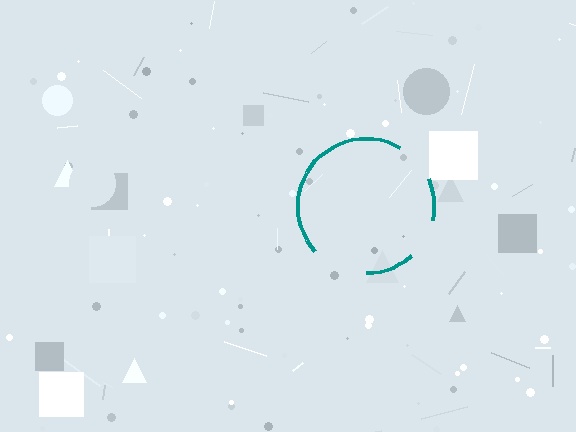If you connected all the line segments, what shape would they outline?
They would outline a circle.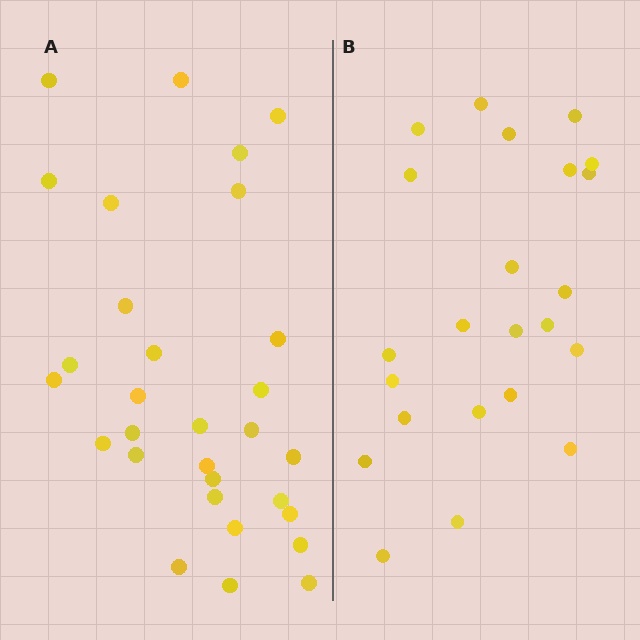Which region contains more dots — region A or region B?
Region A (the left region) has more dots.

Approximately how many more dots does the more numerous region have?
Region A has roughly 8 or so more dots than region B.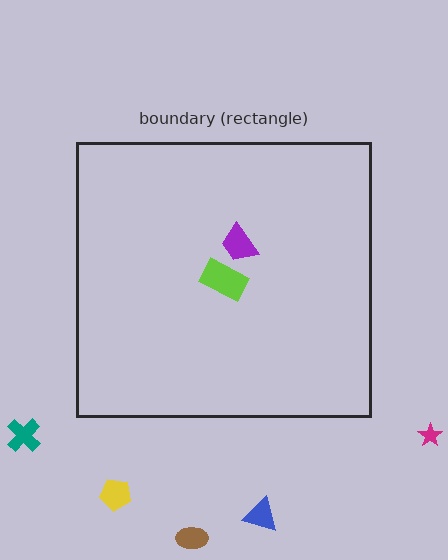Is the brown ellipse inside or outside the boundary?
Outside.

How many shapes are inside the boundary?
2 inside, 5 outside.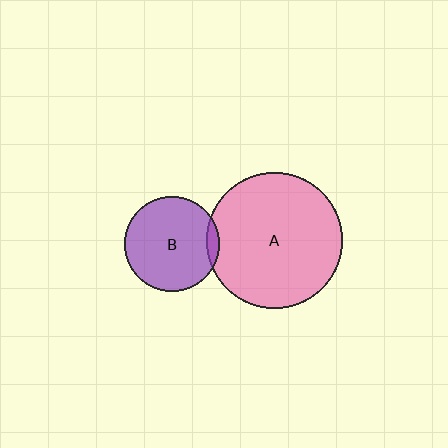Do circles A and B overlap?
Yes.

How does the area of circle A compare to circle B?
Approximately 2.1 times.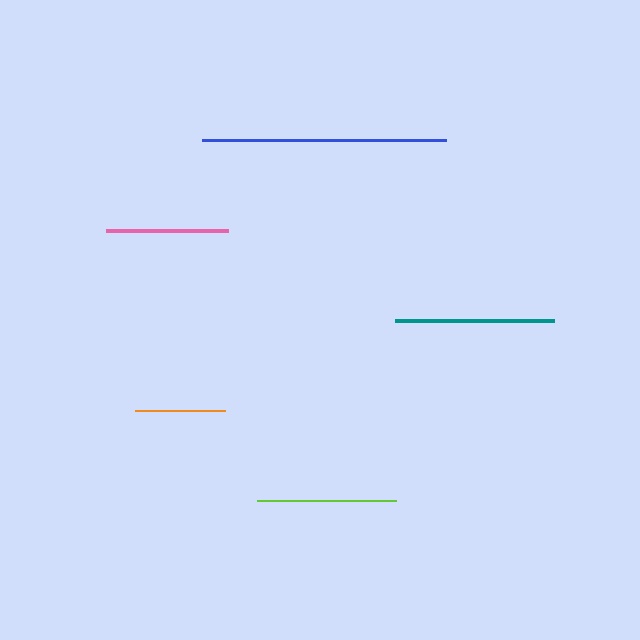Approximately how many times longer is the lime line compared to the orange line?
The lime line is approximately 1.5 times the length of the orange line.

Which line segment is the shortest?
The orange line is the shortest at approximately 90 pixels.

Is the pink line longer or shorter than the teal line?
The teal line is longer than the pink line.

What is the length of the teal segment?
The teal segment is approximately 159 pixels long.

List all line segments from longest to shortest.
From longest to shortest: blue, teal, lime, pink, orange.